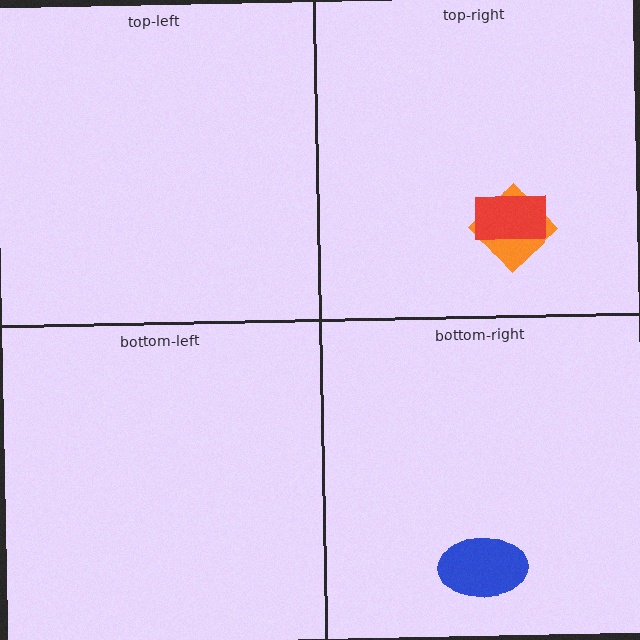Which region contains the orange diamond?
The top-right region.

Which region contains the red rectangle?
The top-right region.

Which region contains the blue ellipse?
The bottom-right region.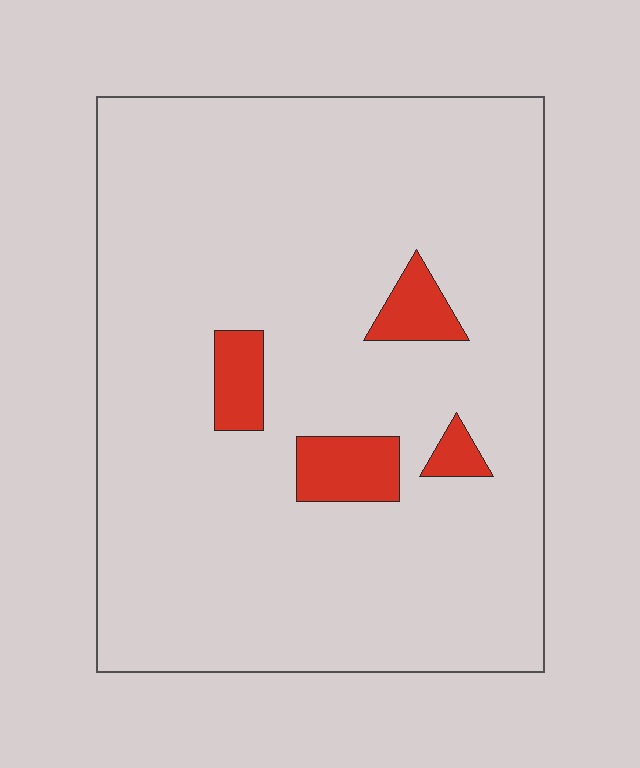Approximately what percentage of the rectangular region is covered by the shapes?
Approximately 5%.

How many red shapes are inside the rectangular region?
4.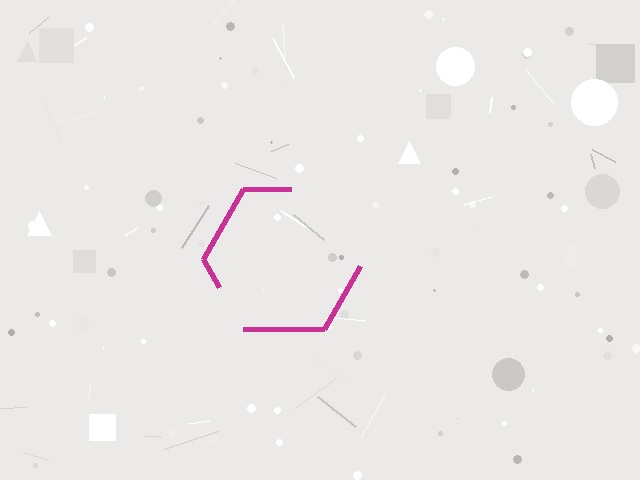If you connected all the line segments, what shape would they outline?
They would outline a hexagon.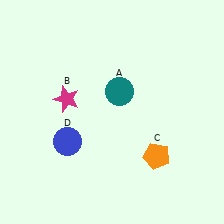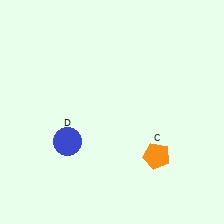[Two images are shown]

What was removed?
The magenta star (B), the teal circle (A) were removed in Image 2.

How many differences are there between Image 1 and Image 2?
There are 2 differences between the two images.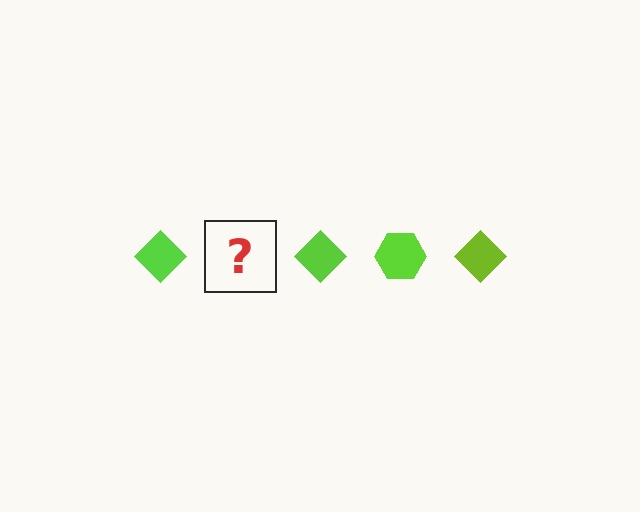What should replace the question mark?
The question mark should be replaced with a lime hexagon.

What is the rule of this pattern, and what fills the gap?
The rule is that the pattern cycles through diamond, hexagon shapes in lime. The gap should be filled with a lime hexagon.